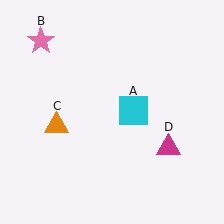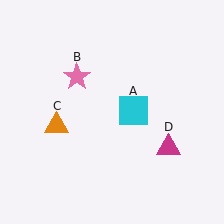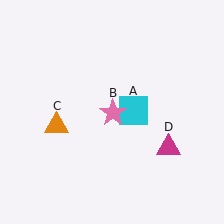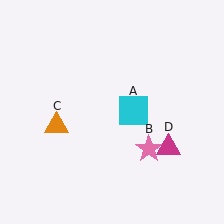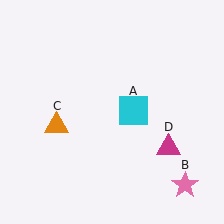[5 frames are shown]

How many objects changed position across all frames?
1 object changed position: pink star (object B).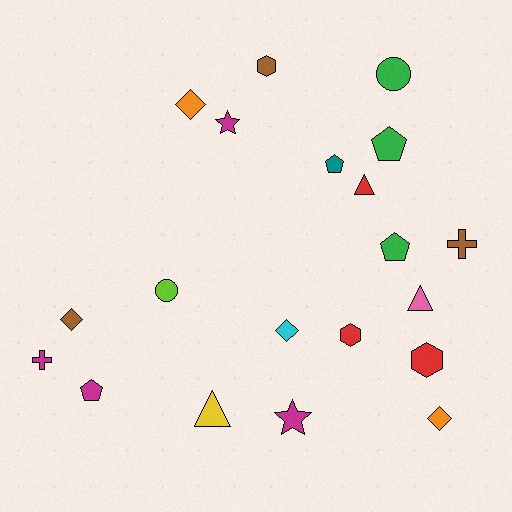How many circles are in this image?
There are 2 circles.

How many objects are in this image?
There are 20 objects.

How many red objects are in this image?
There are 3 red objects.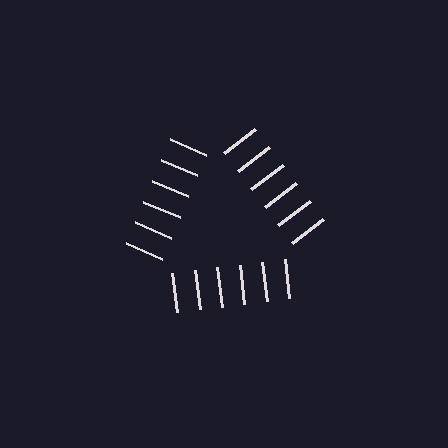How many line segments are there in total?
18 — 6 along each of the 3 edges.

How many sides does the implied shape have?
3 sides — the line-ends trace a triangle.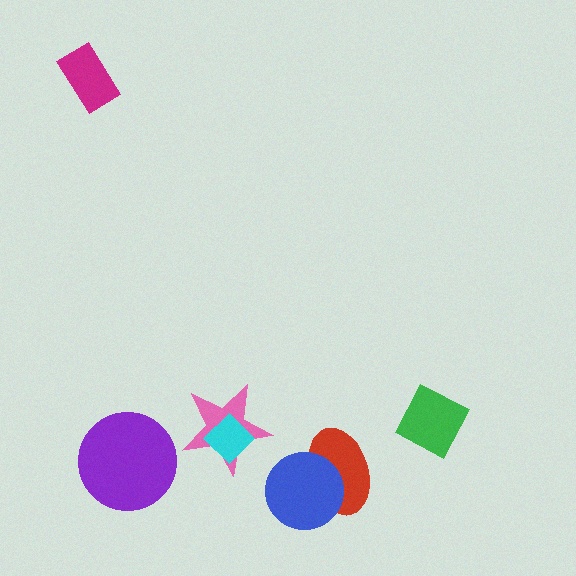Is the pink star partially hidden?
Yes, it is partially covered by another shape.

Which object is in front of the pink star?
The cyan diamond is in front of the pink star.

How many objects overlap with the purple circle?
0 objects overlap with the purple circle.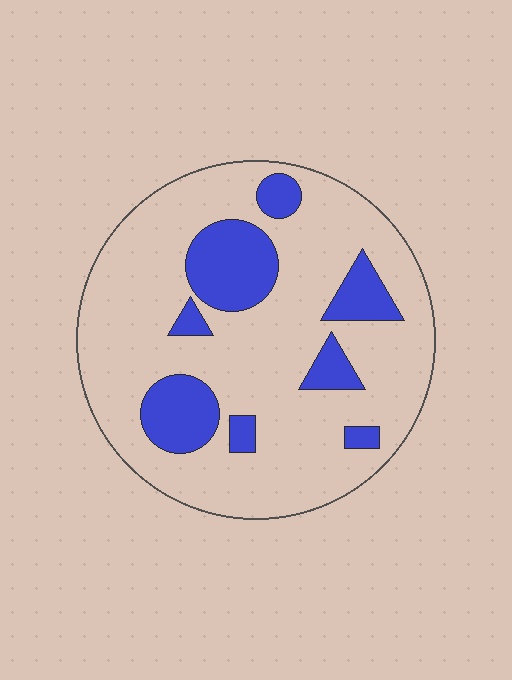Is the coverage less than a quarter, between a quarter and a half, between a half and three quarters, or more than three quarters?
Less than a quarter.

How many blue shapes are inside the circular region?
8.